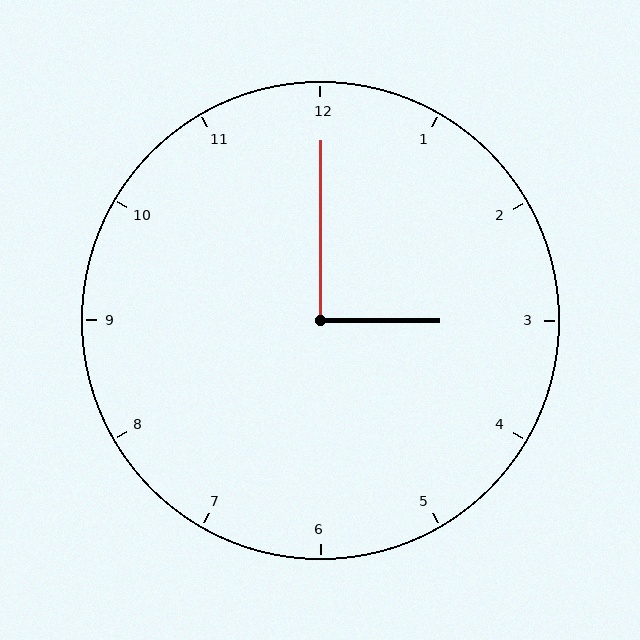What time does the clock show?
3:00.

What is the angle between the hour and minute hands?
Approximately 90 degrees.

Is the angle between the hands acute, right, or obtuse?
It is right.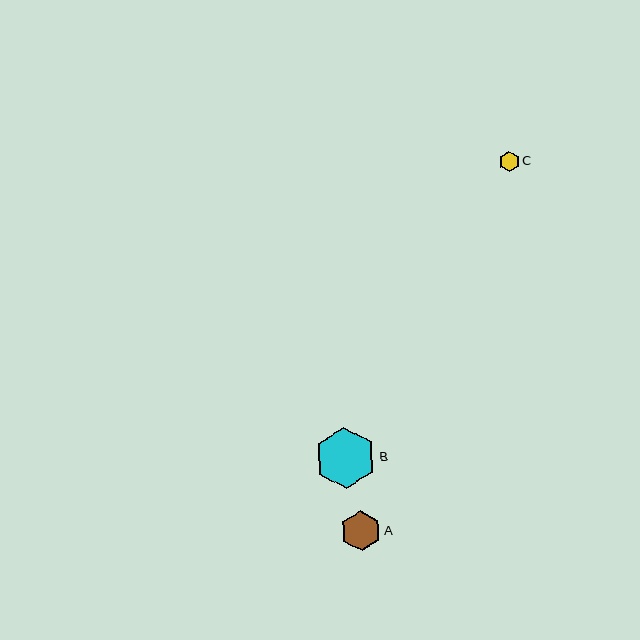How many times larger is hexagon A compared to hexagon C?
Hexagon A is approximately 2.0 times the size of hexagon C.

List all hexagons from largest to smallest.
From largest to smallest: B, A, C.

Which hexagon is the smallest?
Hexagon C is the smallest with a size of approximately 20 pixels.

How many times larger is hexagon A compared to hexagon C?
Hexagon A is approximately 2.0 times the size of hexagon C.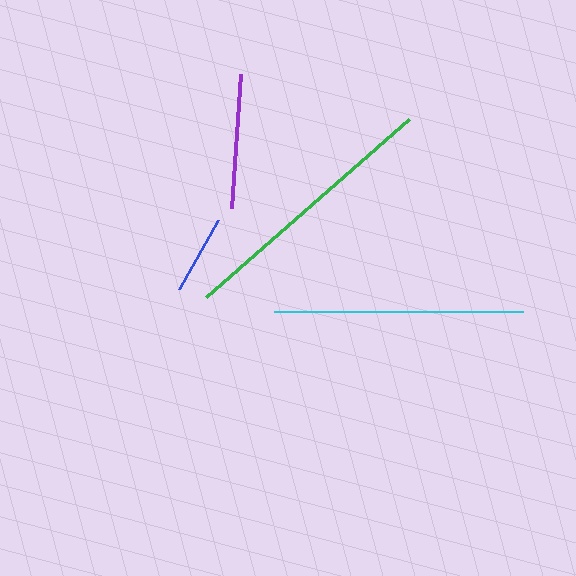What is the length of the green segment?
The green segment is approximately 270 pixels long.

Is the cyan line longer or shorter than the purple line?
The cyan line is longer than the purple line.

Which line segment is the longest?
The green line is the longest at approximately 270 pixels.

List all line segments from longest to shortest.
From longest to shortest: green, cyan, purple, blue.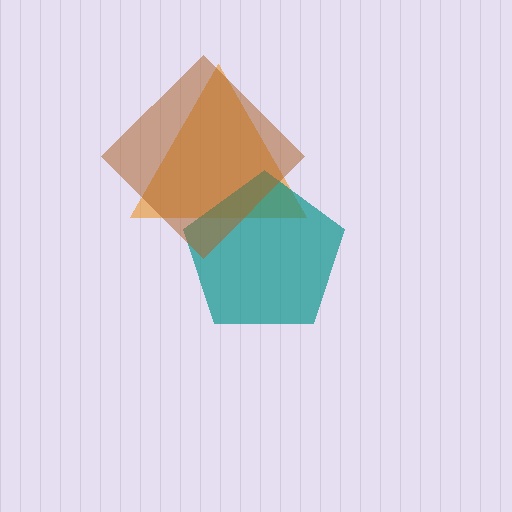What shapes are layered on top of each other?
The layered shapes are: an orange triangle, a teal pentagon, a brown diamond.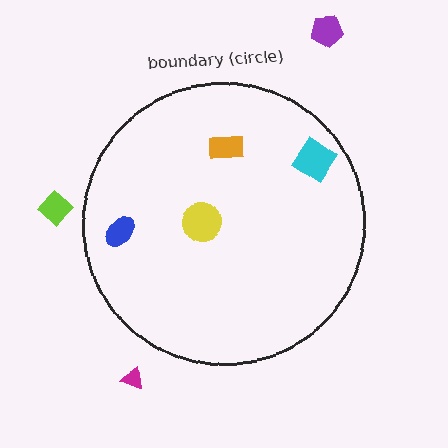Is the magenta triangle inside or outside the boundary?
Outside.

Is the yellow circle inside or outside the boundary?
Inside.